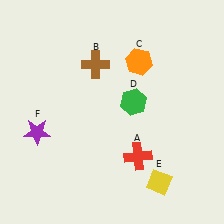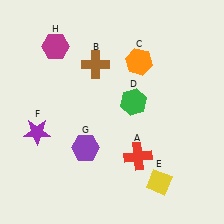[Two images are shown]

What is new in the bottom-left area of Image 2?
A purple hexagon (G) was added in the bottom-left area of Image 2.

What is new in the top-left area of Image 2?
A magenta hexagon (H) was added in the top-left area of Image 2.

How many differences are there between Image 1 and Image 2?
There are 2 differences between the two images.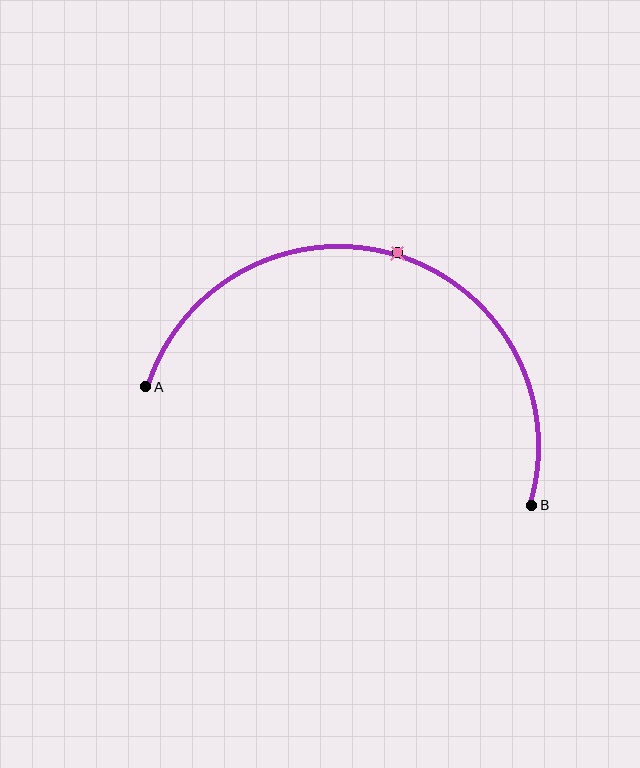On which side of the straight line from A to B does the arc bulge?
The arc bulges above the straight line connecting A and B.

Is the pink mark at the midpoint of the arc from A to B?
Yes. The pink mark lies on the arc at equal arc-length from both A and B — it is the arc midpoint.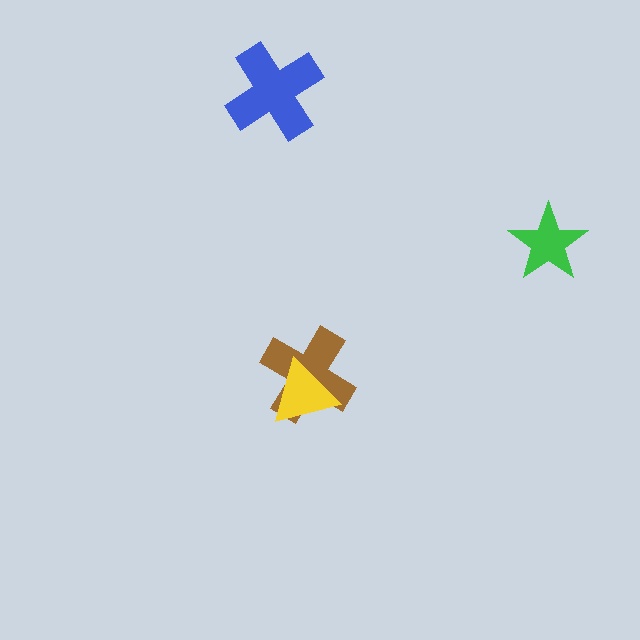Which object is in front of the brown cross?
The yellow triangle is in front of the brown cross.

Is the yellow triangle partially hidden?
No, no other shape covers it.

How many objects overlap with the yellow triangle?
1 object overlaps with the yellow triangle.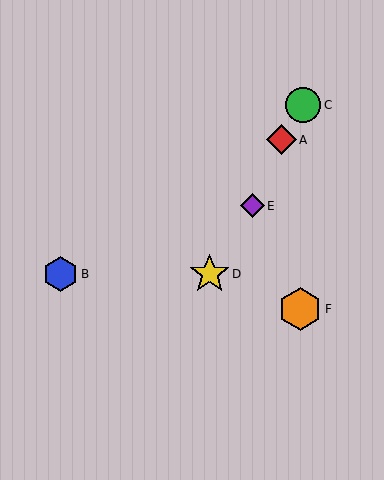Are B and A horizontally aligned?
No, B is at y≈274 and A is at y≈140.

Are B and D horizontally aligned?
Yes, both are at y≈274.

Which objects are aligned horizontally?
Objects B, D are aligned horizontally.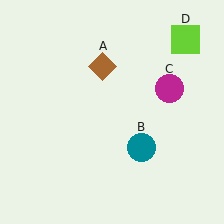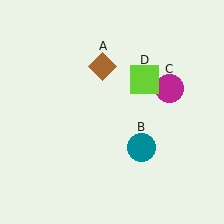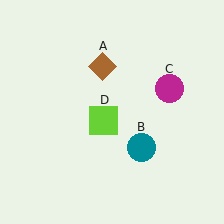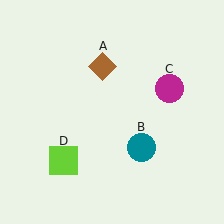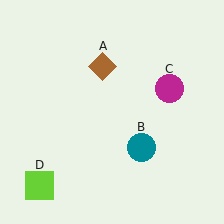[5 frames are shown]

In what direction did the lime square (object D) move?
The lime square (object D) moved down and to the left.